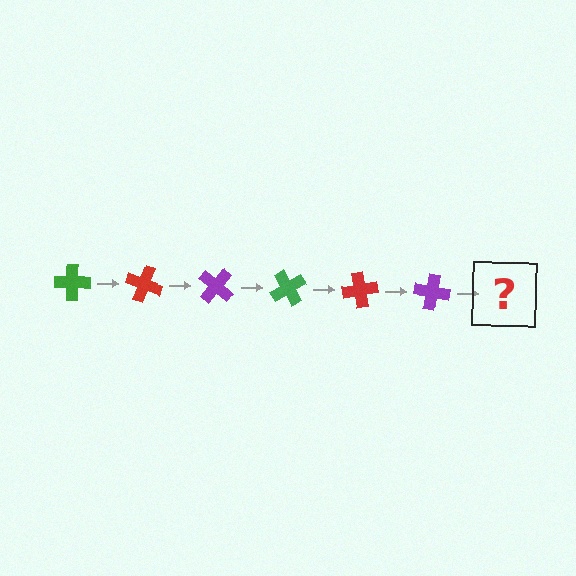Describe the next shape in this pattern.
It should be a green cross, rotated 120 degrees from the start.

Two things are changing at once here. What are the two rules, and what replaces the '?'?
The two rules are that it rotates 20 degrees each step and the color cycles through green, red, and purple. The '?' should be a green cross, rotated 120 degrees from the start.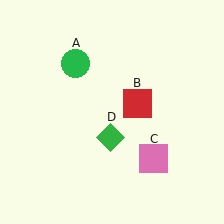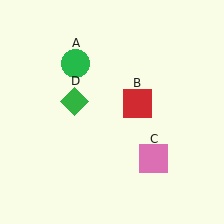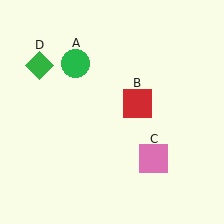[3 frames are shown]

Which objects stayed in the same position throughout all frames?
Green circle (object A) and red square (object B) and pink square (object C) remained stationary.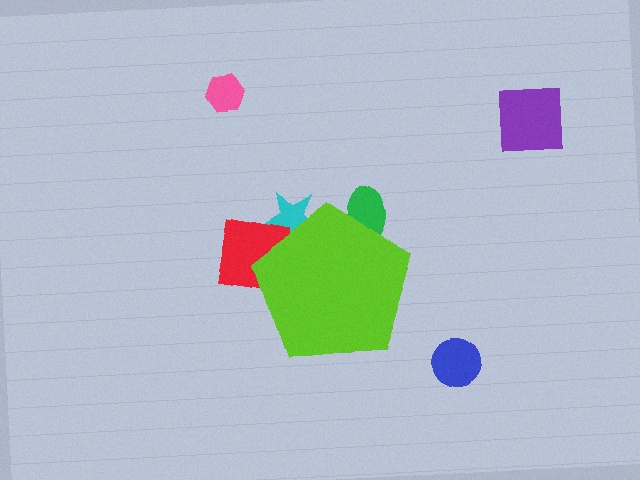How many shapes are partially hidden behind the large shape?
3 shapes are partially hidden.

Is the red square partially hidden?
Yes, the red square is partially hidden behind the lime pentagon.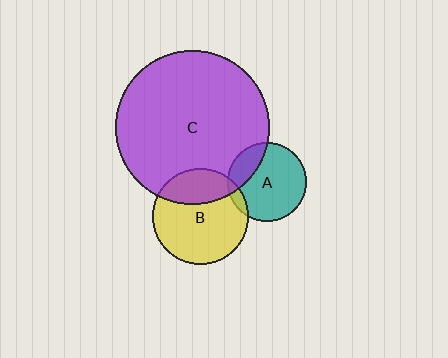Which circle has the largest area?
Circle C (purple).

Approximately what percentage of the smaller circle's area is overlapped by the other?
Approximately 30%.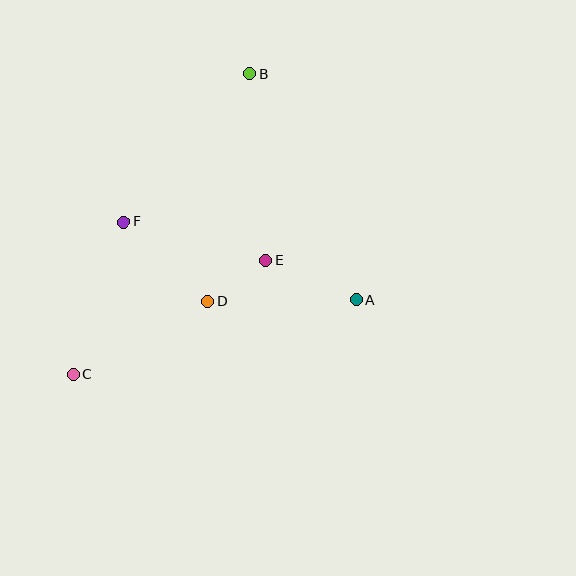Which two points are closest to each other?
Points D and E are closest to each other.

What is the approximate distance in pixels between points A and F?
The distance between A and F is approximately 245 pixels.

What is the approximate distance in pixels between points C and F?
The distance between C and F is approximately 161 pixels.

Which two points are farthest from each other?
Points B and C are farthest from each other.